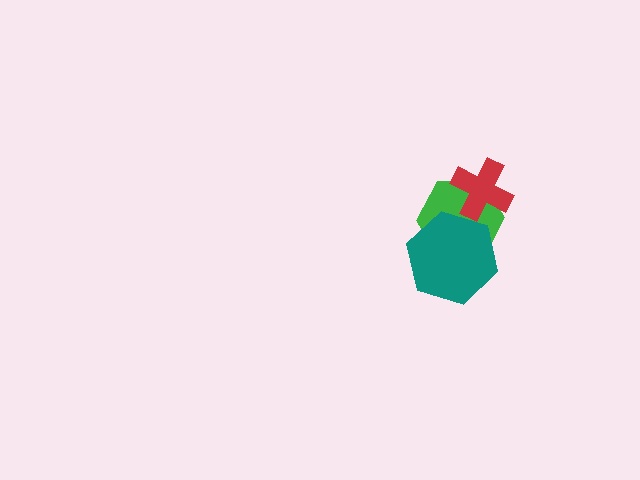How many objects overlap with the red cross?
1 object overlaps with the red cross.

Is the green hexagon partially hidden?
Yes, it is partially covered by another shape.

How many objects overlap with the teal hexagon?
1 object overlaps with the teal hexagon.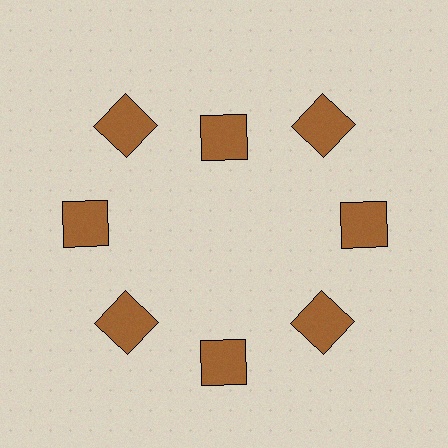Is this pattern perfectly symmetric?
No. The 8 brown squares are arranged in a ring, but one element near the 12 o'clock position is pulled inward toward the center, breaking the 8-fold rotational symmetry.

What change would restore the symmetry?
The symmetry would be restored by moving it outward, back onto the ring so that all 8 squares sit at equal angles and equal distance from the center.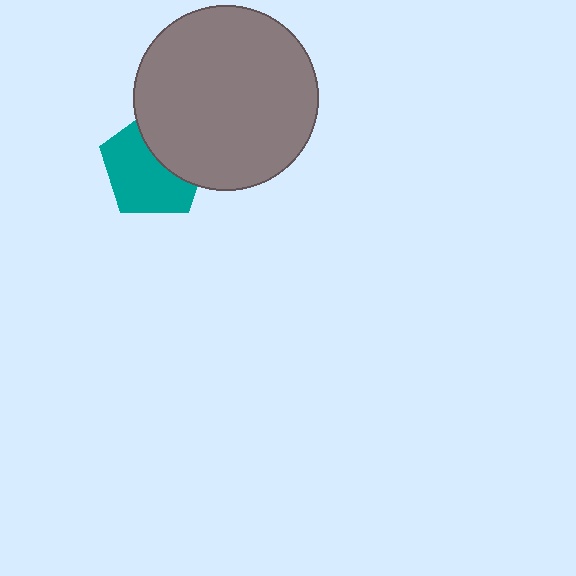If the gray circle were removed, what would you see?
You would see the complete teal pentagon.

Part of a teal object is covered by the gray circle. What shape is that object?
It is a pentagon.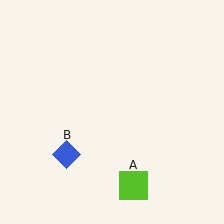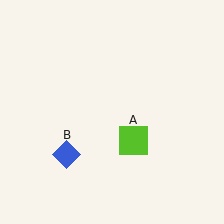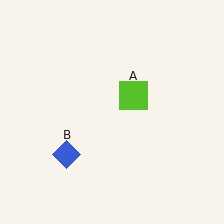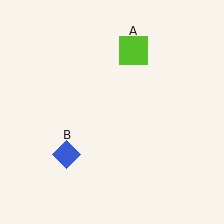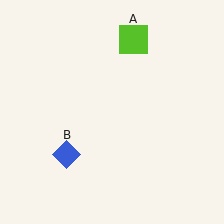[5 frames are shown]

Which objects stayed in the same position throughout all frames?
Blue diamond (object B) remained stationary.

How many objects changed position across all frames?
1 object changed position: lime square (object A).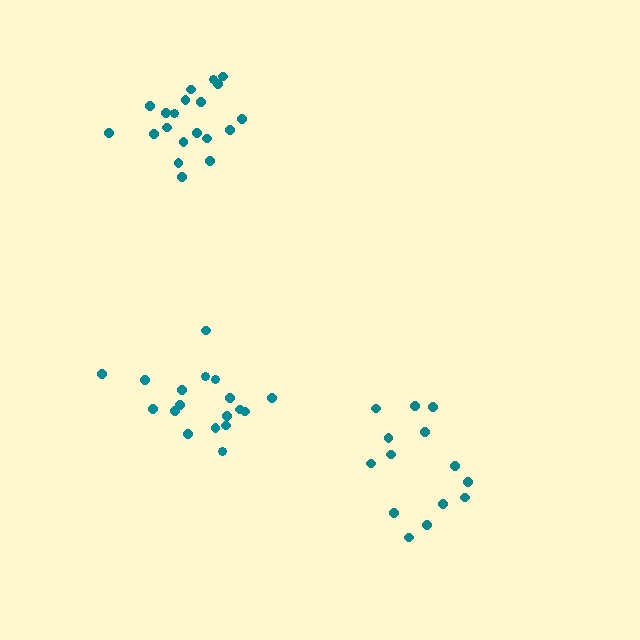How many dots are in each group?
Group 1: 20 dots, Group 2: 18 dots, Group 3: 14 dots (52 total).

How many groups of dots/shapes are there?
There are 3 groups.